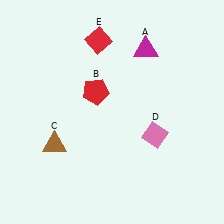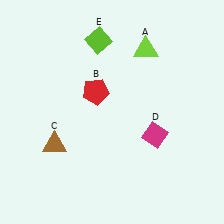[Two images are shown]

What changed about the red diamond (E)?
In Image 1, E is red. In Image 2, it changed to lime.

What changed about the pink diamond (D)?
In Image 1, D is pink. In Image 2, it changed to magenta.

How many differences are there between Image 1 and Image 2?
There are 3 differences between the two images.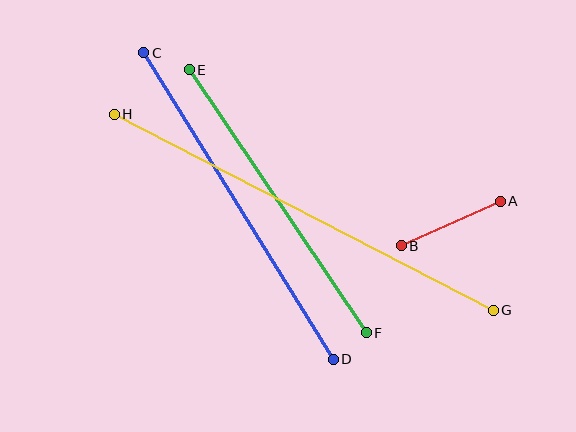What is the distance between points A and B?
The distance is approximately 108 pixels.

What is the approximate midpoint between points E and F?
The midpoint is at approximately (278, 201) pixels.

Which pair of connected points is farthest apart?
Points G and H are farthest apart.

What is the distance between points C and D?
The distance is approximately 360 pixels.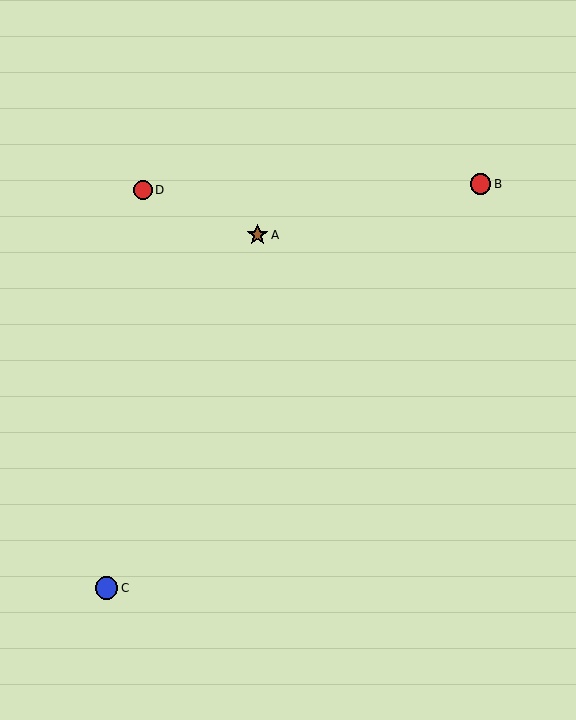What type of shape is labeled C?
Shape C is a blue circle.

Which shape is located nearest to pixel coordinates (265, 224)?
The brown star (labeled A) at (257, 235) is nearest to that location.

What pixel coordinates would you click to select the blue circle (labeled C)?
Click at (107, 588) to select the blue circle C.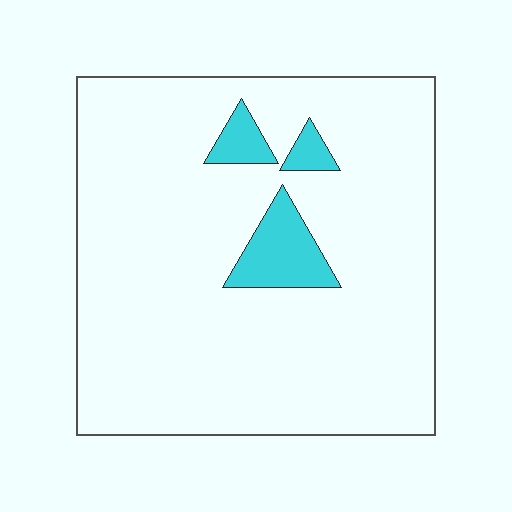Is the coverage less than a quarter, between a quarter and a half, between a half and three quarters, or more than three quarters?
Less than a quarter.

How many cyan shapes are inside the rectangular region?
3.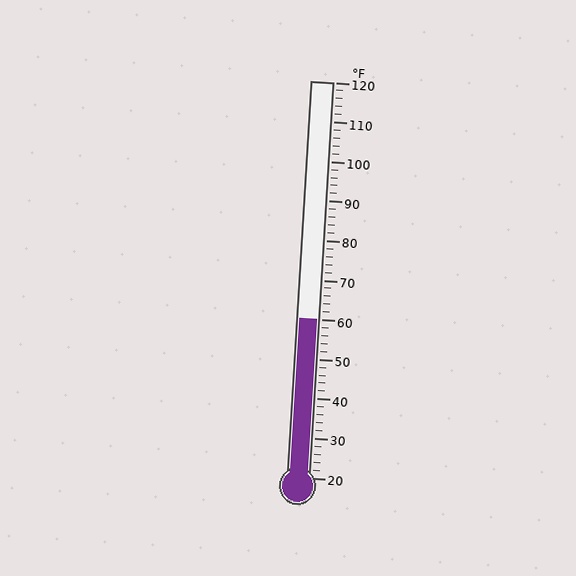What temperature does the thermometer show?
The thermometer shows approximately 60°F.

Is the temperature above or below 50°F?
The temperature is above 50°F.